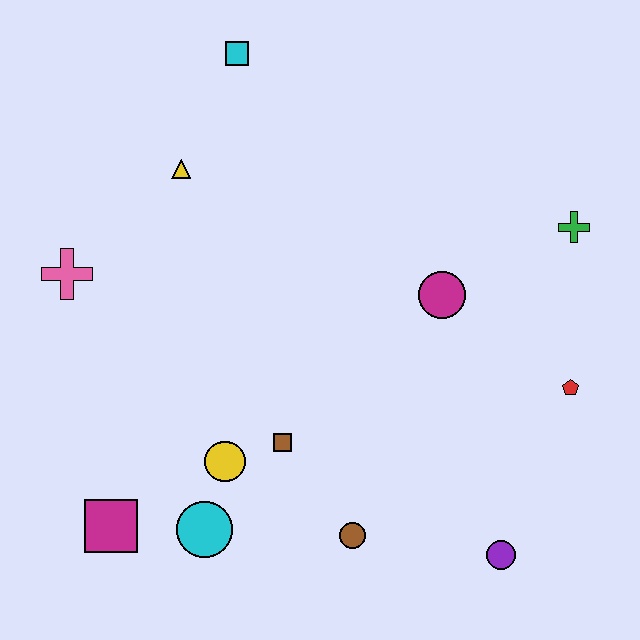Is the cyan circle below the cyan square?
Yes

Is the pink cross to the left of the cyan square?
Yes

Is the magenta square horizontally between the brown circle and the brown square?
No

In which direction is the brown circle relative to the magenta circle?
The brown circle is below the magenta circle.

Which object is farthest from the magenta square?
The green cross is farthest from the magenta square.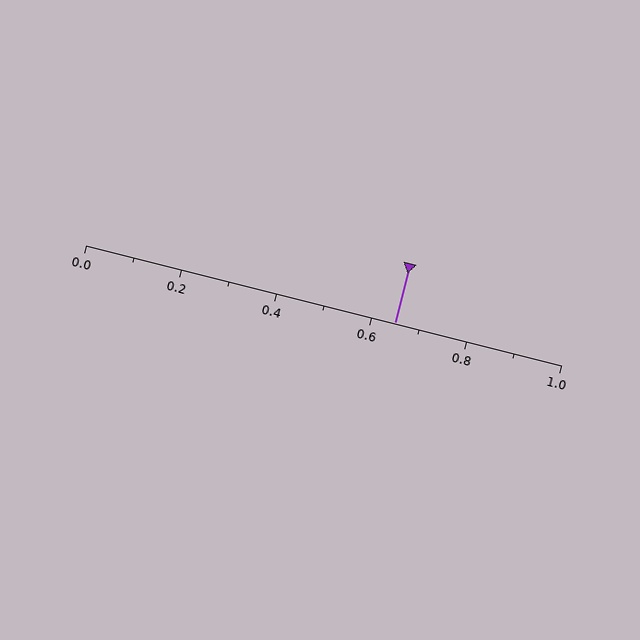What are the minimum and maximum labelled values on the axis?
The axis runs from 0.0 to 1.0.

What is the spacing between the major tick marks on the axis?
The major ticks are spaced 0.2 apart.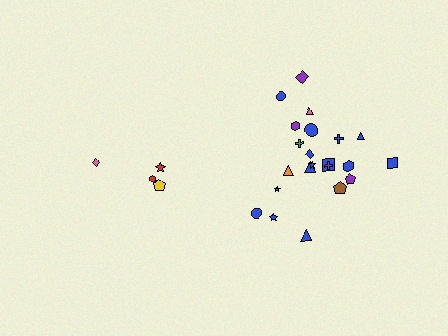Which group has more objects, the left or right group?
The right group.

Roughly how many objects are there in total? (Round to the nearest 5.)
Roughly 25 objects in total.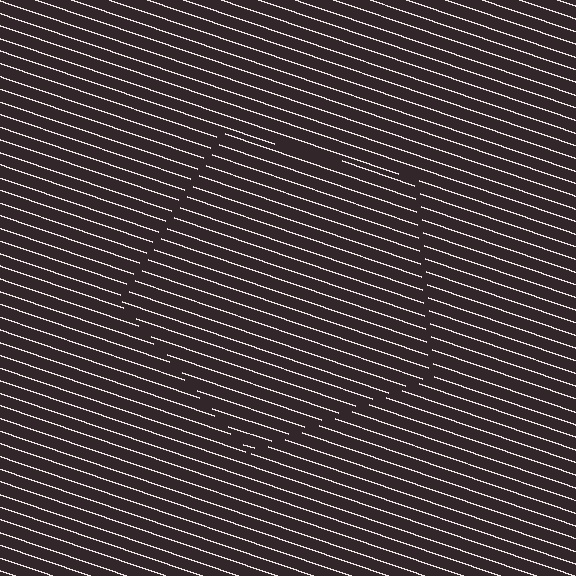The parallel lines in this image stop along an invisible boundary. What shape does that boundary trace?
An illusory pentagon. The interior of the shape contains the same grating, shifted by half a period — the contour is defined by the phase discontinuity where line-ends from the inner and outer gratings abut.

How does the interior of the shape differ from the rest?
The interior of the shape contains the same grating, shifted by half a period — the contour is defined by the phase discontinuity where line-ends from the inner and outer gratings abut.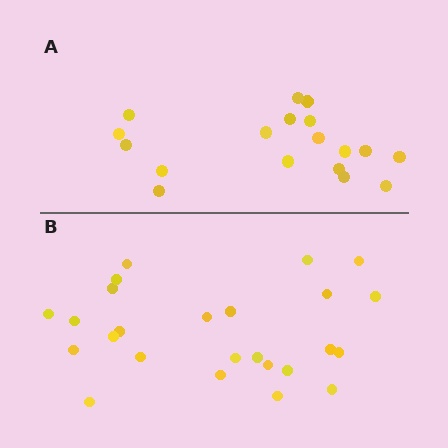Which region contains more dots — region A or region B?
Region B (the bottom region) has more dots.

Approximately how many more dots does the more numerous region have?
Region B has roughly 8 or so more dots than region A.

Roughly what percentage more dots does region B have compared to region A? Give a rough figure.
About 40% more.